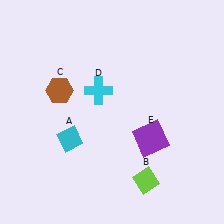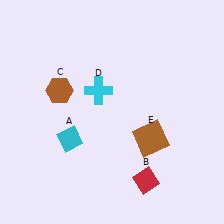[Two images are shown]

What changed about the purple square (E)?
In Image 1, E is purple. In Image 2, it changed to brown.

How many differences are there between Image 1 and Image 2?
There are 2 differences between the two images.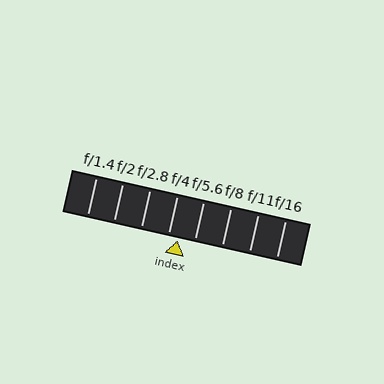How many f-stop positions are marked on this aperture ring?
There are 8 f-stop positions marked.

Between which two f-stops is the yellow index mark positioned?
The index mark is between f/4 and f/5.6.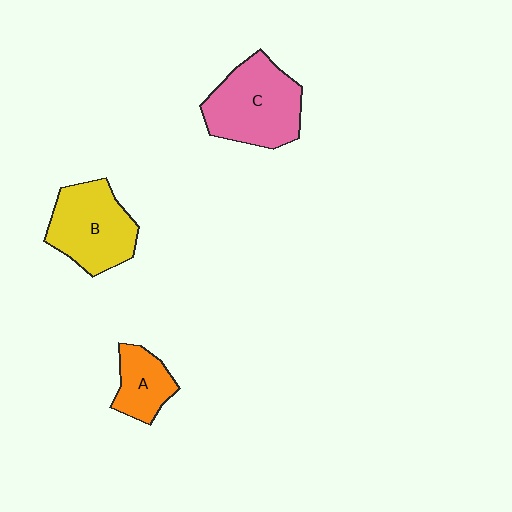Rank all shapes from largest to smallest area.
From largest to smallest: C (pink), B (yellow), A (orange).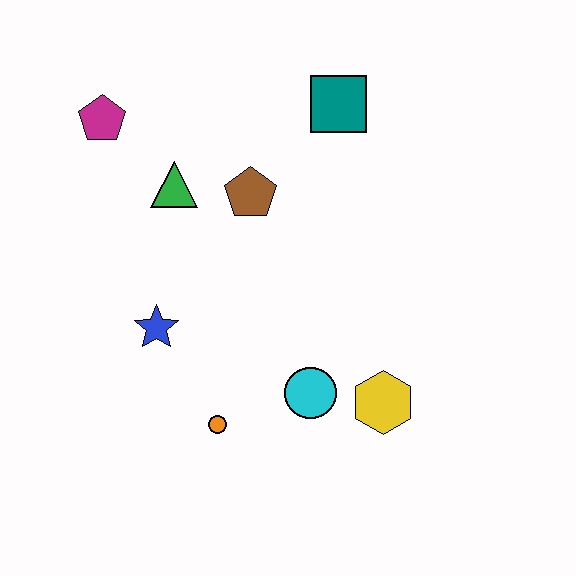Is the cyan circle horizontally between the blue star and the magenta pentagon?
No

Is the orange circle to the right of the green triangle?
Yes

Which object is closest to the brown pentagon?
The green triangle is closest to the brown pentagon.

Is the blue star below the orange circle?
No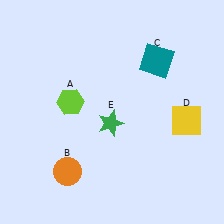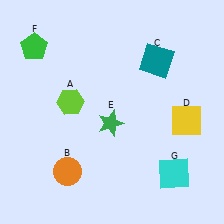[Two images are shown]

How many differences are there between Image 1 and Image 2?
There are 2 differences between the two images.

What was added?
A green pentagon (F), a cyan square (G) were added in Image 2.